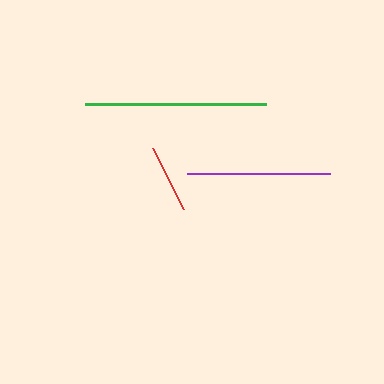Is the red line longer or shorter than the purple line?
The purple line is longer than the red line.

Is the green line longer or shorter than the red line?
The green line is longer than the red line.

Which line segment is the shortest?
The red line is the shortest at approximately 69 pixels.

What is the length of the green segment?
The green segment is approximately 181 pixels long.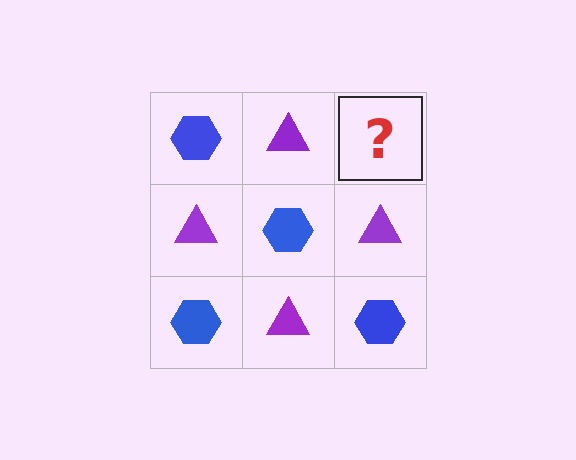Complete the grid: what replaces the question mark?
The question mark should be replaced with a blue hexagon.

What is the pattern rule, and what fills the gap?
The rule is that it alternates blue hexagon and purple triangle in a checkerboard pattern. The gap should be filled with a blue hexagon.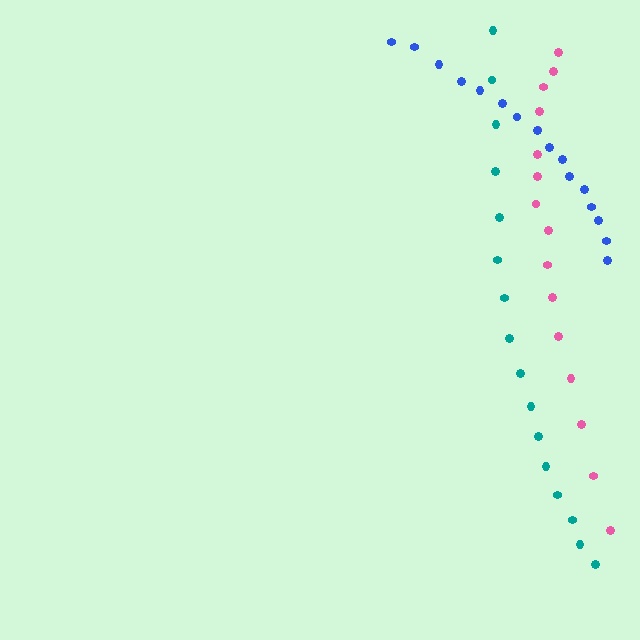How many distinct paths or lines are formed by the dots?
There are 3 distinct paths.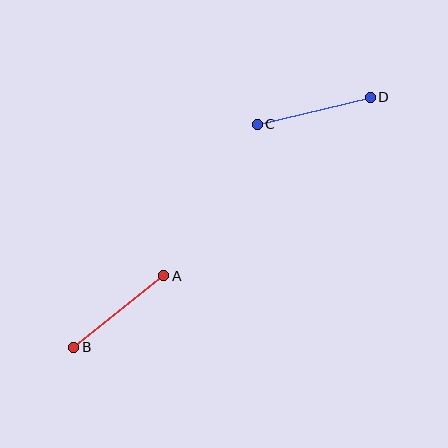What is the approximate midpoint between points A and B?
The midpoint is at approximately (119, 311) pixels.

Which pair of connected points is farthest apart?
Points C and D are farthest apart.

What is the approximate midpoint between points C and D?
The midpoint is at approximately (314, 111) pixels.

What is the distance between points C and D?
The distance is approximately 116 pixels.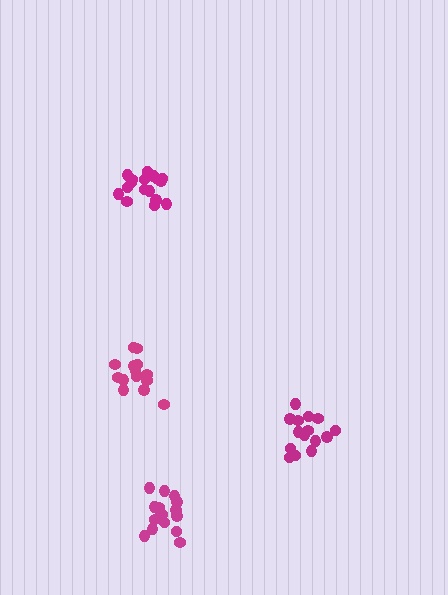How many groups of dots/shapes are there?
There are 4 groups.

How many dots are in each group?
Group 1: 16 dots, Group 2: 15 dots, Group 3: 18 dots, Group 4: 16 dots (65 total).